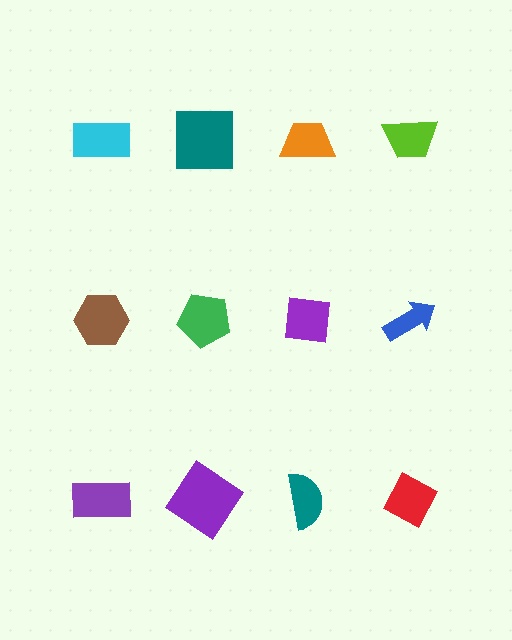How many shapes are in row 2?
4 shapes.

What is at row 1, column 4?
A lime trapezoid.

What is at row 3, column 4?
A red diamond.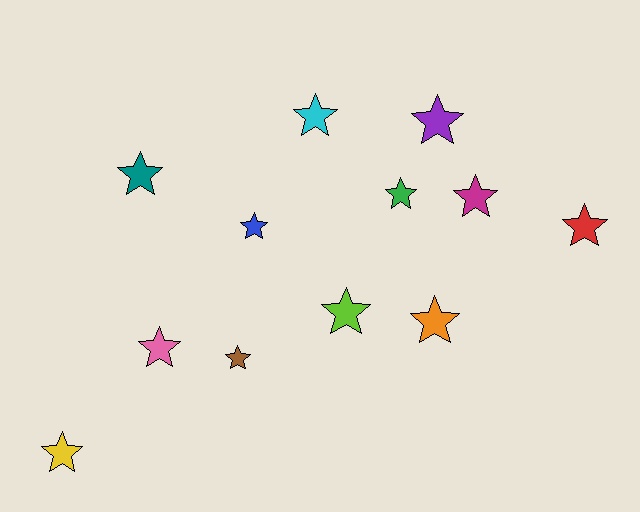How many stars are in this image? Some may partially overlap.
There are 12 stars.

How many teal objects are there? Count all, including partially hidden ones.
There is 1 teal object.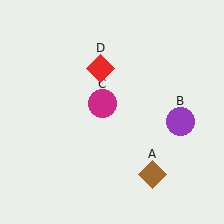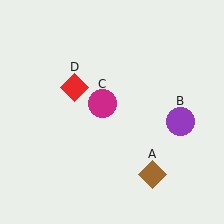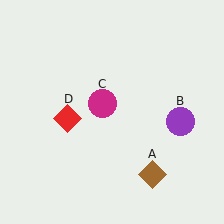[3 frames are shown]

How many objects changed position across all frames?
1 object changed position: red diamond (object D).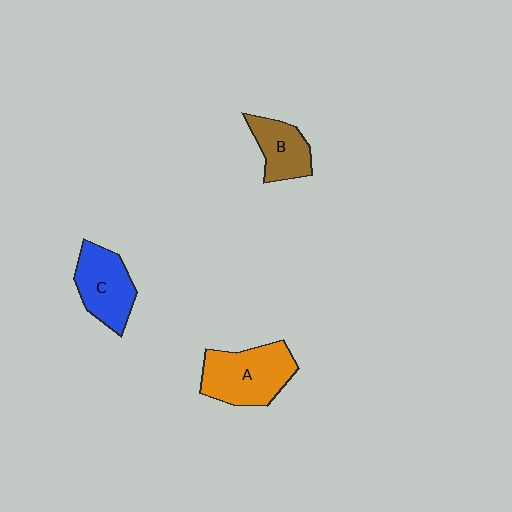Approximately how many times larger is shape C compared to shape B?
Approximately 1.3 times.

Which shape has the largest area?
Shape A (orange).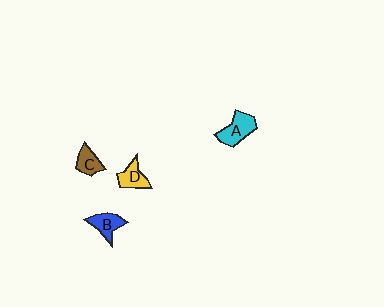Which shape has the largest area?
Shape A (cyan).